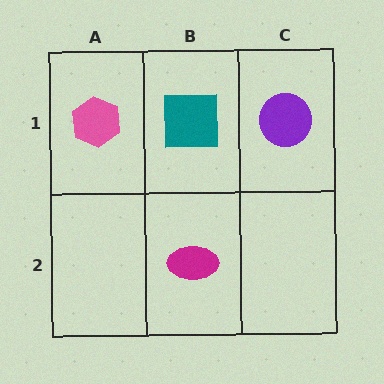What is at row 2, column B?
A magenta ellipse.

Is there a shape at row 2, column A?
No, that cell is empty.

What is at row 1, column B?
A teal square.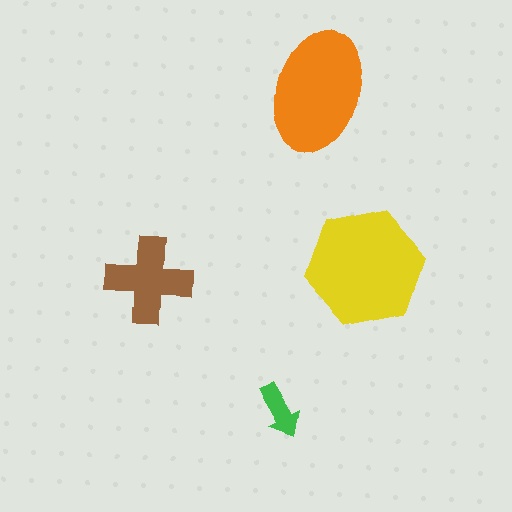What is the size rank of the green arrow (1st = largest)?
4th.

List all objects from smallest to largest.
The green arrow, the brown cross, the orange ellipse, the yellow hexagon.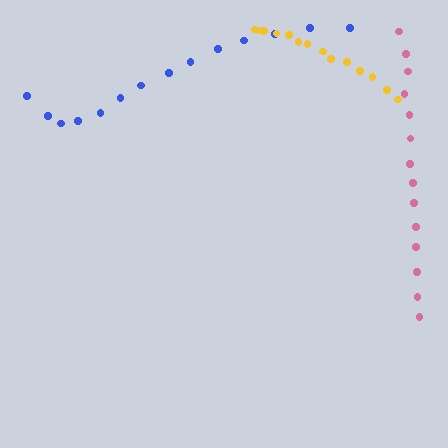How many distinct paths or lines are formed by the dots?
There are 3 distinct paths.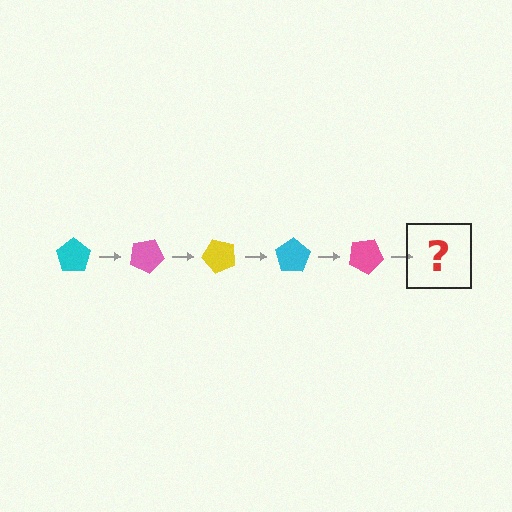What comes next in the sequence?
The next element should be a yellow pentagon, rotated 125 degrees from the start.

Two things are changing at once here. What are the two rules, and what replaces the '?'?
The two rules are that it rotates 25 degrees each step and the color cycles through cyan, pink, and yellow. The '?' should be a yellow pentagon, rotated 125 degrees from the start.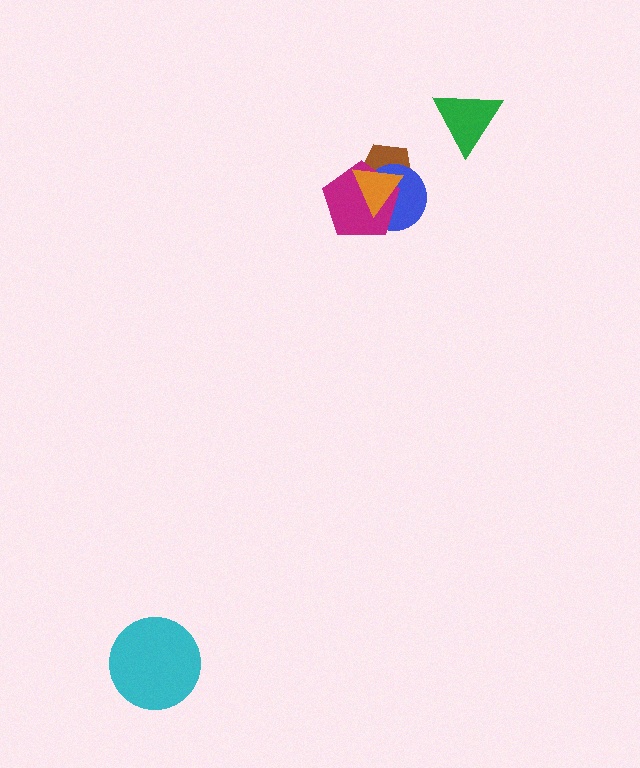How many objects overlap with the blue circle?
3 objects overlap with the blue circle.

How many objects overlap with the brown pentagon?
3 objects overlap with the brown pentagon.